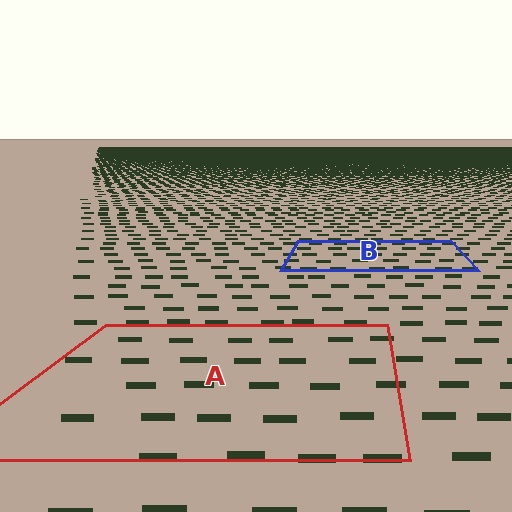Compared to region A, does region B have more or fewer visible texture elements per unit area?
Region B has more texture elements per unit area — they are packed more densely because it is farther away.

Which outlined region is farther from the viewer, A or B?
Region B is farther from the viewer — the texture elements inside it appear smaller and more densely packed.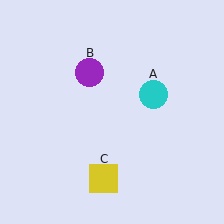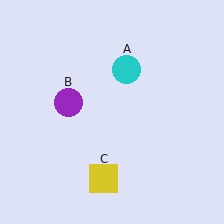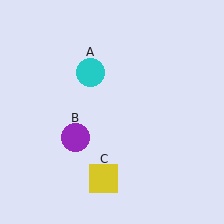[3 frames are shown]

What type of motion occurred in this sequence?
The cyan circle (object A), purple circle (object B) rotated counterclockwise around the center of the scene.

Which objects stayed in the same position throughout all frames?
Yellow square (object C) remained stationary.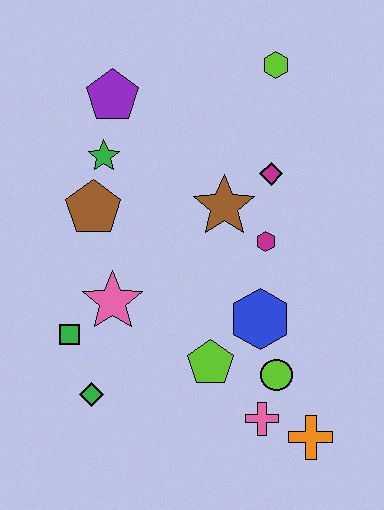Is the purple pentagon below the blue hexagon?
No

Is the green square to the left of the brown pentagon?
Yes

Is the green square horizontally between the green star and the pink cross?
No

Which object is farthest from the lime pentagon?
The lime hexagon is farthest from the lime pentagon.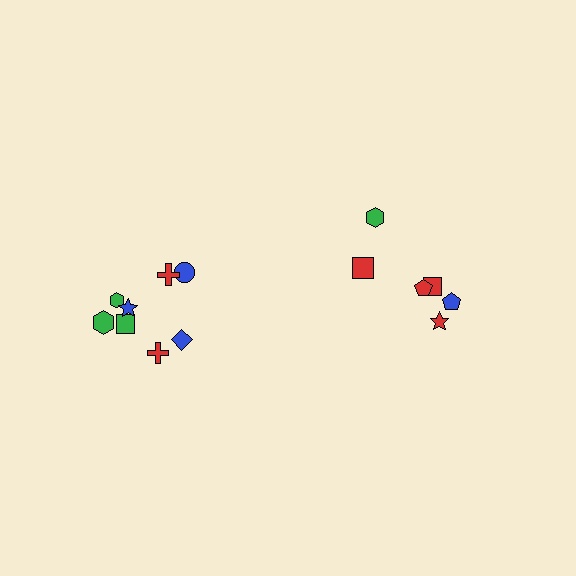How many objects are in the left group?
There are 8 objects.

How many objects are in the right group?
There are 6 objects.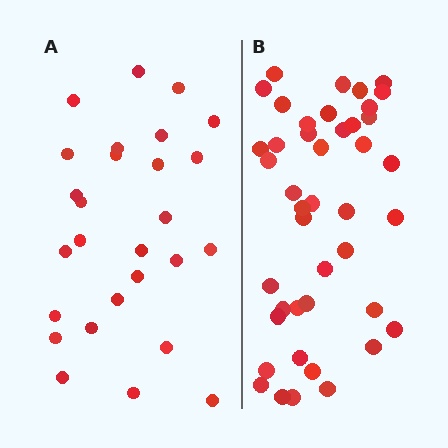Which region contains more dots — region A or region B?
Region B (the right region) has more dots.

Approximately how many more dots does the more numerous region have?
Region B has approximately 15 more dots than region A.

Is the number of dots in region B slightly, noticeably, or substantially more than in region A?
Region B has substantially more. The ratio is roughly 1.6 to 1.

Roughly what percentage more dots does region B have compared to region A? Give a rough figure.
About 60% more.